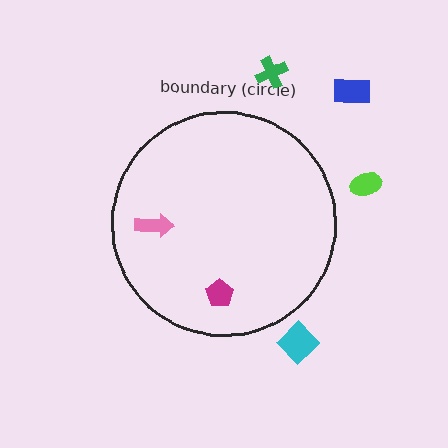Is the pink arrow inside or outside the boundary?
Inside.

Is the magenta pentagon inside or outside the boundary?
Inside.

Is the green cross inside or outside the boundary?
Outside.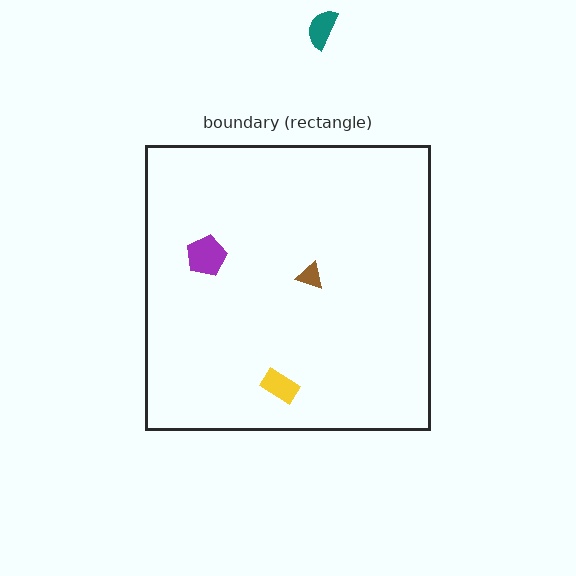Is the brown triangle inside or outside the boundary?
Inside.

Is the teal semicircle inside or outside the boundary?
Outside.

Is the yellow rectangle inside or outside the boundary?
Inside.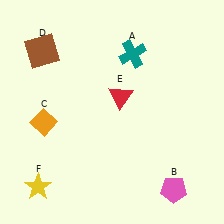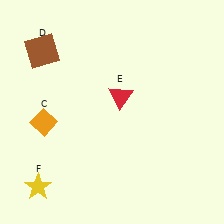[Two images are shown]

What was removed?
The pink pentagon (B), the teal cross (A) were removed in Image 2.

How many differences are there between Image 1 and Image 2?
There are 2 differences between the two images.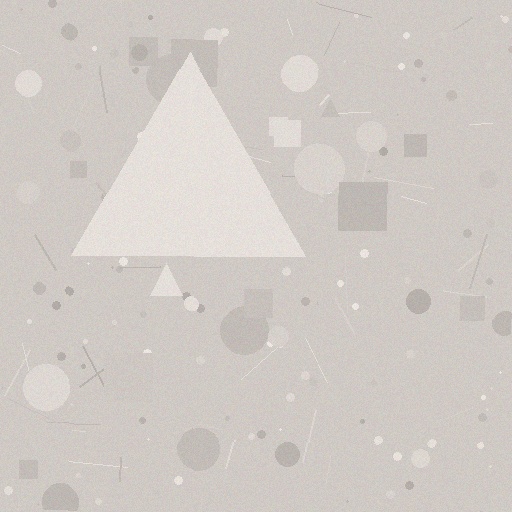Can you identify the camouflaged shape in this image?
The camouflaged shape is a triangle.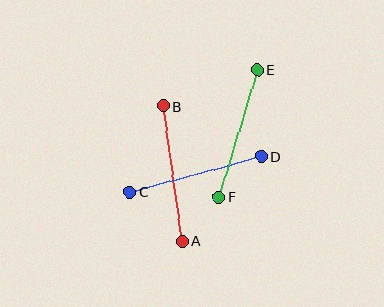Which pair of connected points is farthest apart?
Points A and B are farthest apart.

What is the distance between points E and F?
The distance is approximately 133 pixels.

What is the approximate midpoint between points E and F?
The midpoint is at approximately (238, 133) pixels.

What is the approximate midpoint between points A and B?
The midpoint is at approximately (173, 173) pixels.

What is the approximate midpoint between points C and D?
The midpoint is at approximately (195, 174) pixels.